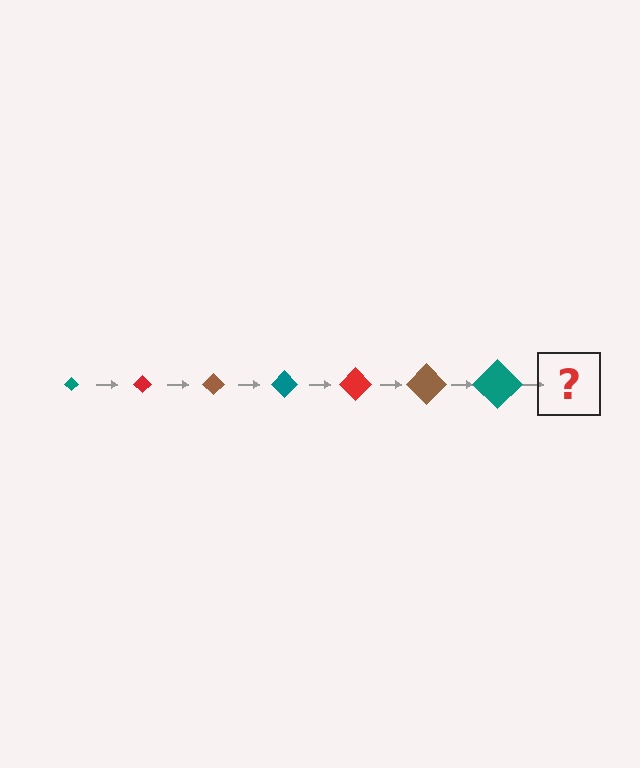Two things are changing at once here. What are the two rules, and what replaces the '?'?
The two rules are that the diamond grows larger each step and the color cycles through teal, red, and brown. The '?' should be a red diamond, larger than the previous one.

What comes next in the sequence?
The next element should be a red diamond, larger than the previous one.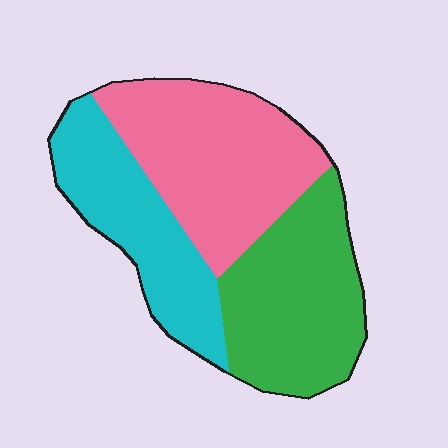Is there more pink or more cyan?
Pink.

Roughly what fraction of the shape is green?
Green takes up about one third (1/3) of the shape.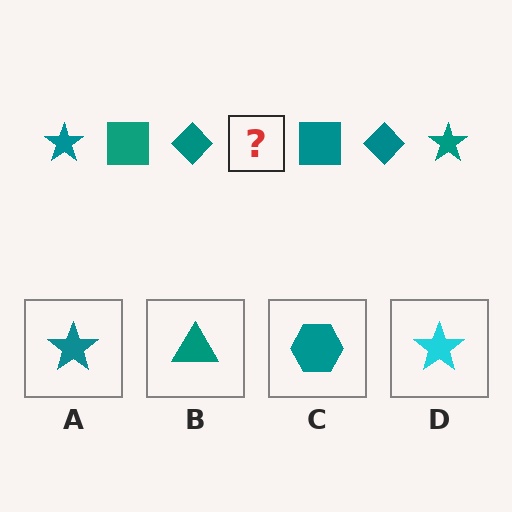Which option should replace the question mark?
Option A.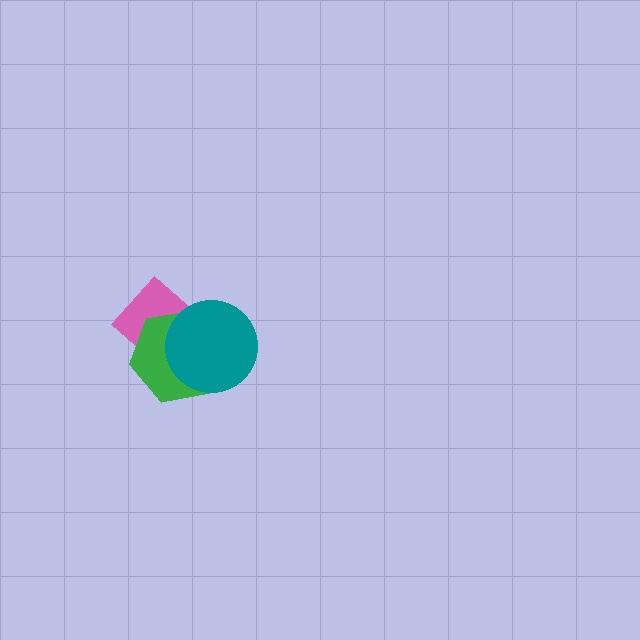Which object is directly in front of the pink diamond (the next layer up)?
The green hexagon is directly in front of the pink diamond.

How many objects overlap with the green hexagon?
2 objects overlap with the green hexagon.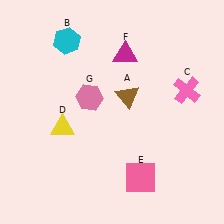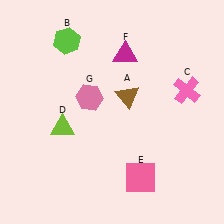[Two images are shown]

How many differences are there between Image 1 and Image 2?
There are 2 differences between the two images.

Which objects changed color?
B changed from cyan to lime. D changed from yellow to lime.